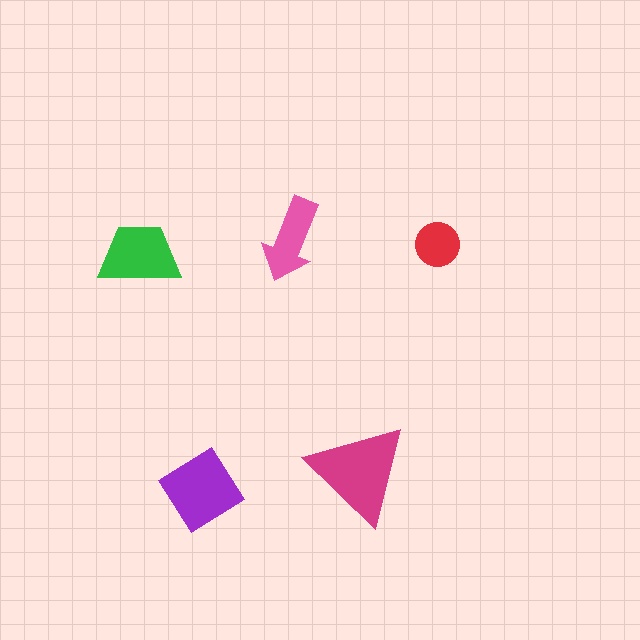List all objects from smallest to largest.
The red circle, the pink arrow, the green trapezoid, the purple diamond, the magenta triangle.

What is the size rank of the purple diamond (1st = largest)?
2nd.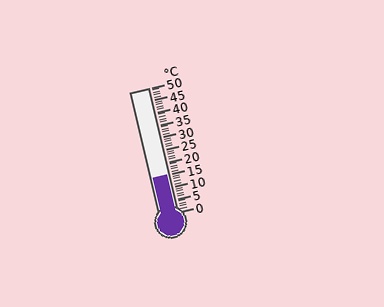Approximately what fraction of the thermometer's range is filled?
The thermometer is filled to approximately 30% of its range.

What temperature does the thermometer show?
The thermometer shows approximately 15°C.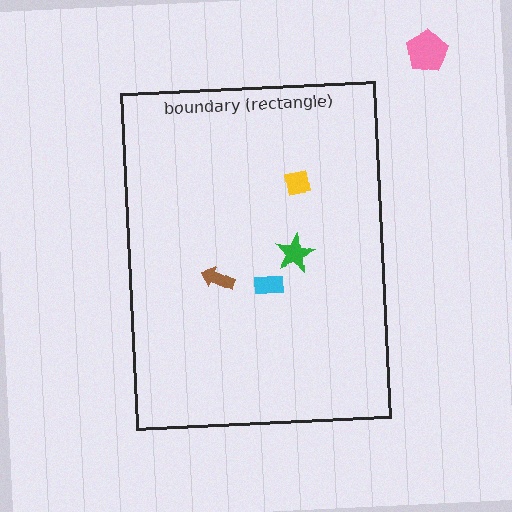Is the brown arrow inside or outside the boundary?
Inside.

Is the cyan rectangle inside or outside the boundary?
Inside.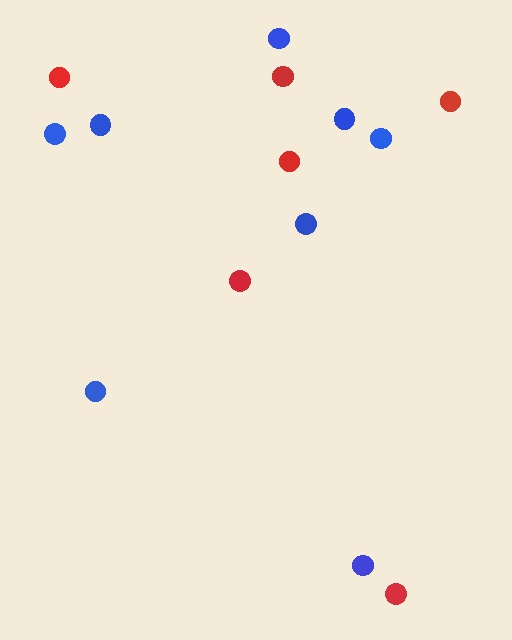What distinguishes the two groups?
There are 2 groups: one group of red circles (6) and one group of blue circles (8).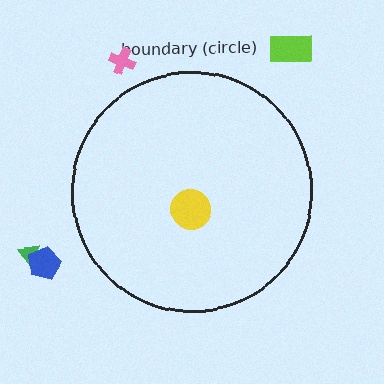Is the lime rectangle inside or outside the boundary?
Outside.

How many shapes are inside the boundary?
1 inside, 4 outside.